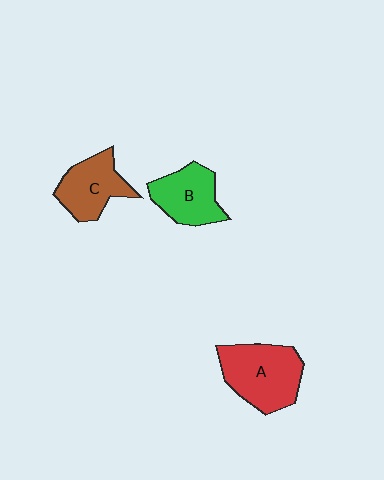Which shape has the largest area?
Shape A (red).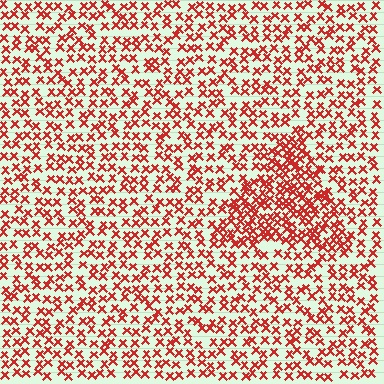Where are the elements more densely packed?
The elements are more densely packed inside the triangle boundary.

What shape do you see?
I see a triangle.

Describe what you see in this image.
The image contains small red elements arranged at two different densities. A triangle-shaped region is visible where the elements are more densely packed than the surrounding area.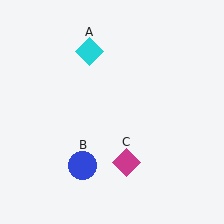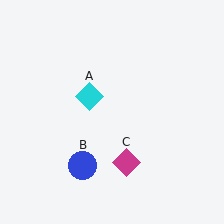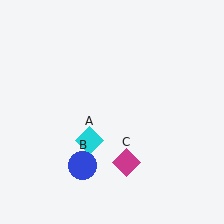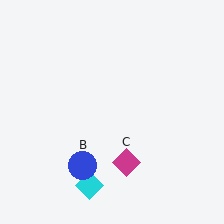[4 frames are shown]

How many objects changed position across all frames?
1 object changed position: cyan diamond (object A).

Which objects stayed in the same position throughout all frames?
Blue circle (object B) and magenta diamond (object C) remained stationary.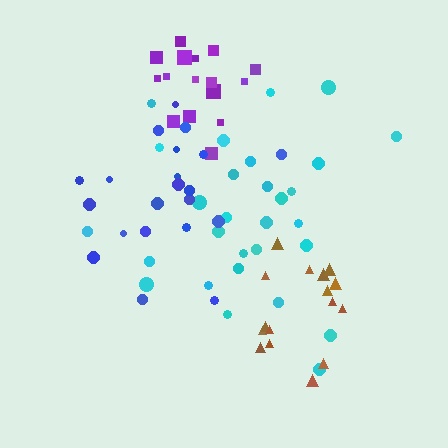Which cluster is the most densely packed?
Brown.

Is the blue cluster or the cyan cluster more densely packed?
Cyan.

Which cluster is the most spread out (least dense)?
Blue.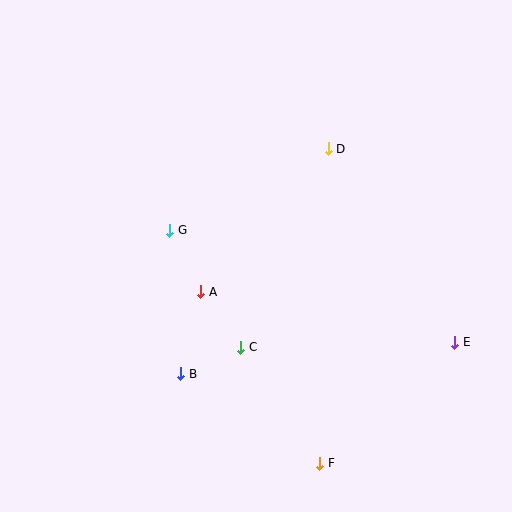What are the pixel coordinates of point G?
Point G is at (170, 230).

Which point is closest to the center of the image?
Point A at (201, 292) is closest to the center.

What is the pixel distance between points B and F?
The distance between B and F is 165 pixels.